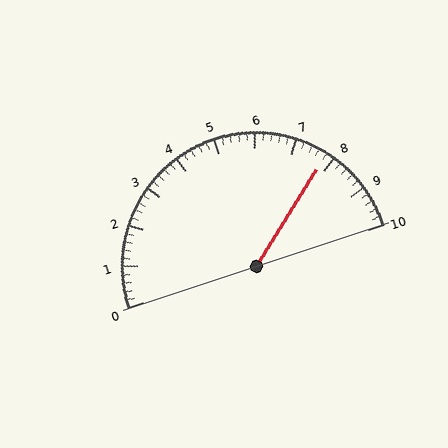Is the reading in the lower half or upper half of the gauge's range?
The reading is in the upper half of the range (0 to 10).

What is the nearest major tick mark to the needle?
The nearest major tick mark is 8.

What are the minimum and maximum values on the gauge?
The gauge ranges from 0 to 10.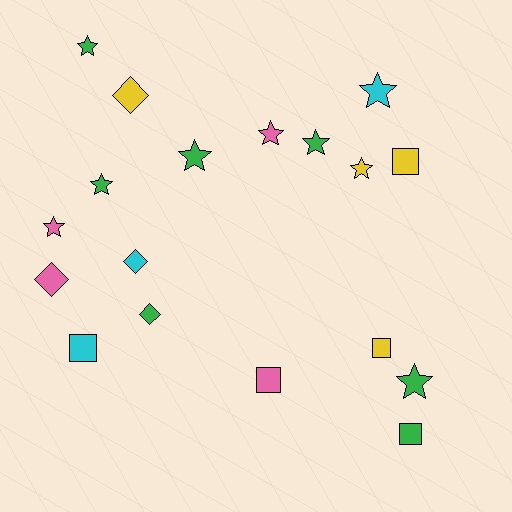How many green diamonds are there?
There is 1 green diamond.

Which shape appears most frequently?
Star, with 9 objects.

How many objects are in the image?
There are 18 objects.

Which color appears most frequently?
Green, with 7 objects.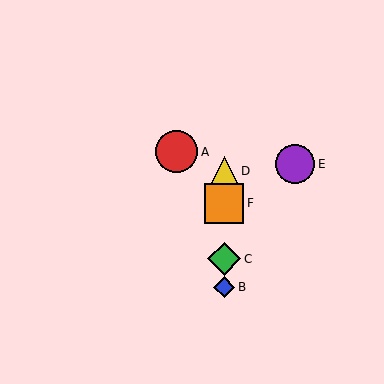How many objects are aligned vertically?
4 objects (B, C, D, F) are aligned vertically.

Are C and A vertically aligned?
No, C is at x≈224 and A is at x≈177.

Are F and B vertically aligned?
Yes, both are at x≈224.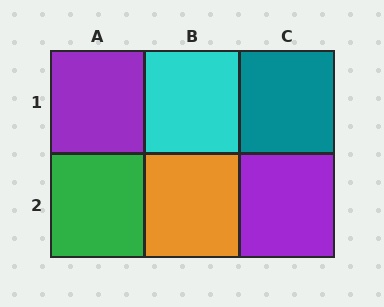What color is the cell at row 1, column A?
Purple.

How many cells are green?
1 cell is green.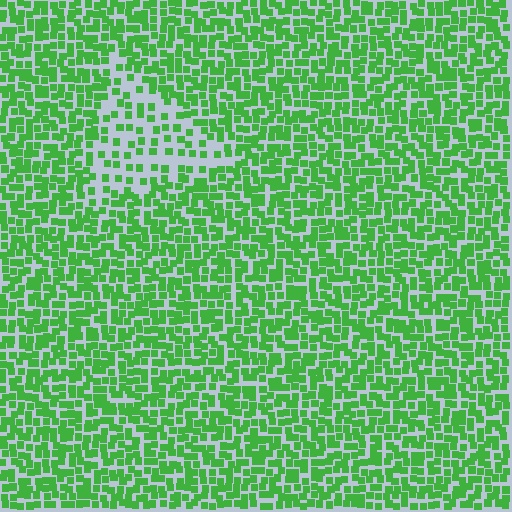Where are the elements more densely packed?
The elements are more densely packed outside the triangle boundary.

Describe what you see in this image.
The image contains small green elements arranged at two different densities. A triangle-shaped region is visible where the elements are less densely packed than the surrounding area.